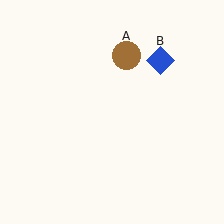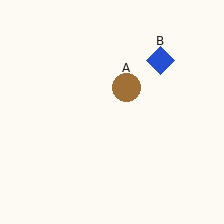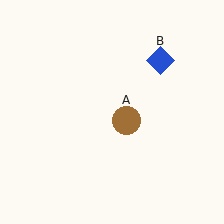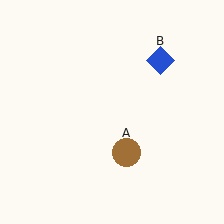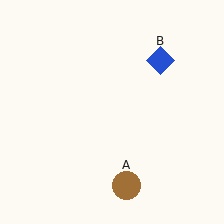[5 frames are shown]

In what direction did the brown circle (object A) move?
The brown circle (object A) moved down.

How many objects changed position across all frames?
1 object changed position: brown circle (object A).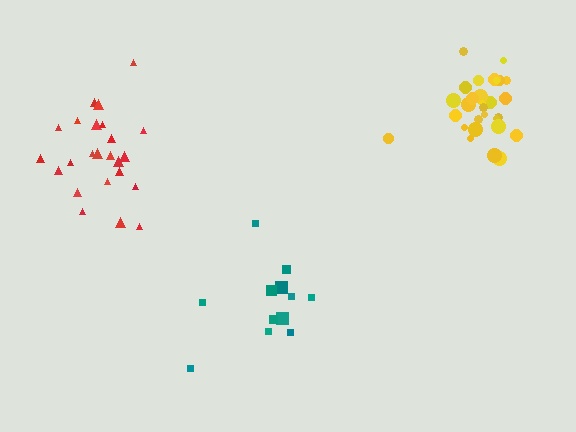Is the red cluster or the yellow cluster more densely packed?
Yellow.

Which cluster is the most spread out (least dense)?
Red.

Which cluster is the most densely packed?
Yellow.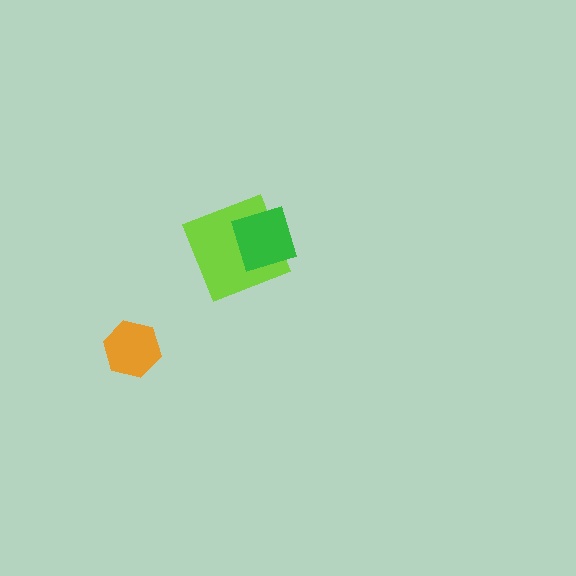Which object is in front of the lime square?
The green diamond is in front of the lime square.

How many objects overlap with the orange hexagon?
0 objects overlap with the orange hexagon.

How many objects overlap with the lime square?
1 object overlaps with the lime square.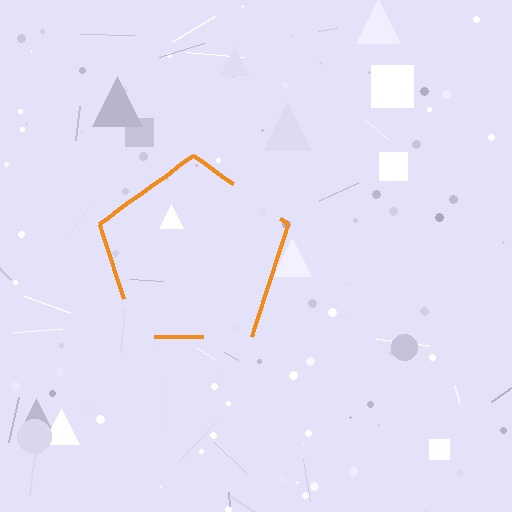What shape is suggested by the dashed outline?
The dashed outline suggests a pentagon.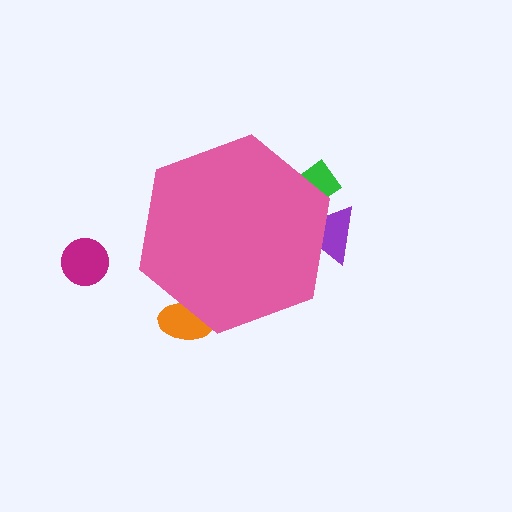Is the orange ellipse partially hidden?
Yes, the orange ellipse is partially hidden behind the pink hexagon.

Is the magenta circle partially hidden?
No, the magenta circle is fully visible.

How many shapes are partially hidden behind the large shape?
3 shapes are partially hidden.